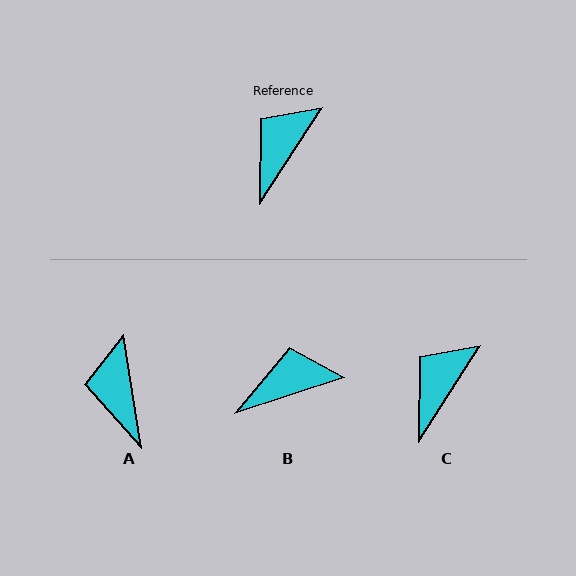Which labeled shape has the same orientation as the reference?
C.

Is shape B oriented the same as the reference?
No, it is off by about 39 degrees.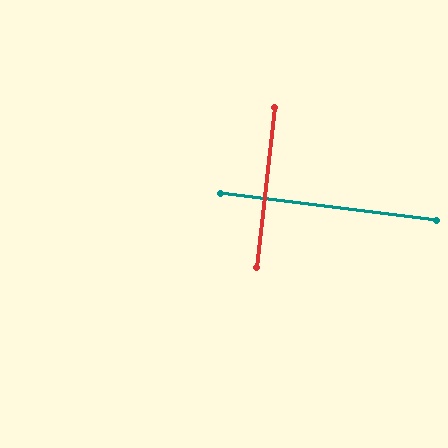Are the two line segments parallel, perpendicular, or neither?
Perpendicular — they meet at approximately 89°.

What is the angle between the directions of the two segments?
Approximately 89 degrees.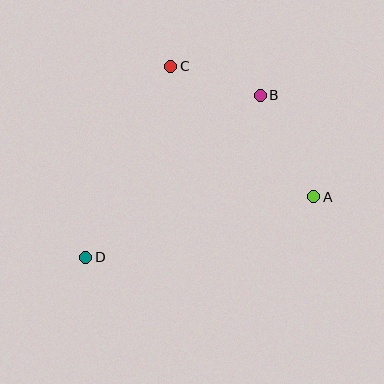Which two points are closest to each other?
Points B and C are closest to each other.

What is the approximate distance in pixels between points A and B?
The distance between A and B is approximately 115 pixels.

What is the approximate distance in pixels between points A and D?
The distance between A and D is approximately 236 pixels.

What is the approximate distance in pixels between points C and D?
The distance between C and D is approximately 209 pixels.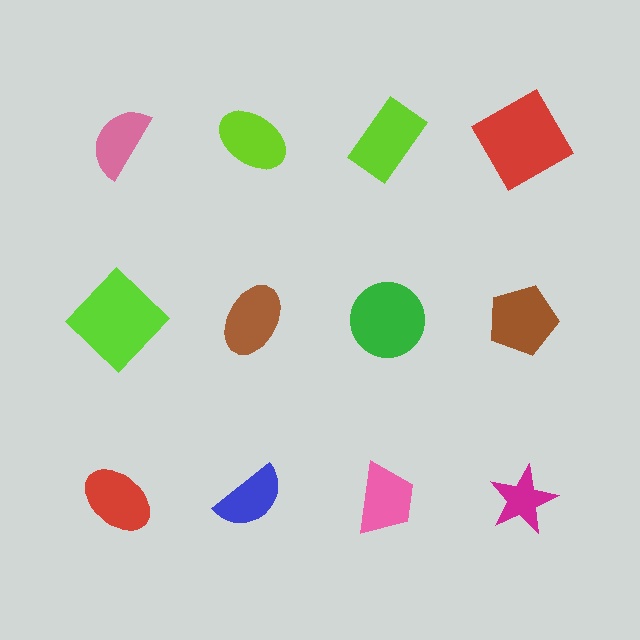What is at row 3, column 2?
A blue semicircle.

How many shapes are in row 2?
4 shapes.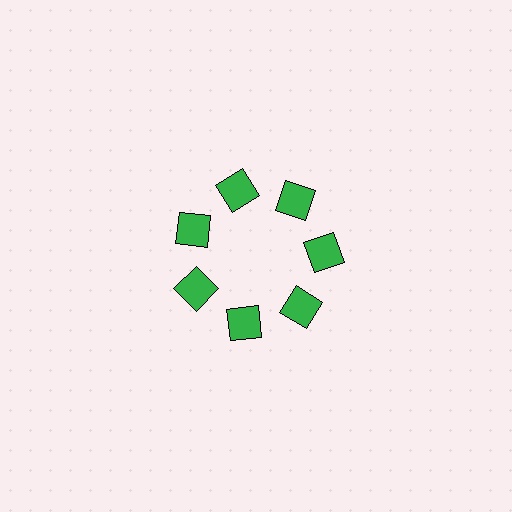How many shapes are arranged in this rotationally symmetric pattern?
There are 7 shapes, arranged in 7 groups of 1.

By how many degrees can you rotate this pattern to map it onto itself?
The pattern maps onto itself every 51 degrees of rotation.